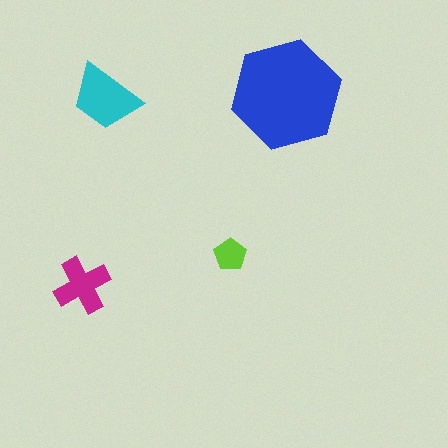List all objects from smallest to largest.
The lime pentagon, the magenta cross, the cyan trapezoid, the blue hexagon.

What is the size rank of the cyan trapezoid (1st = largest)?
2nd.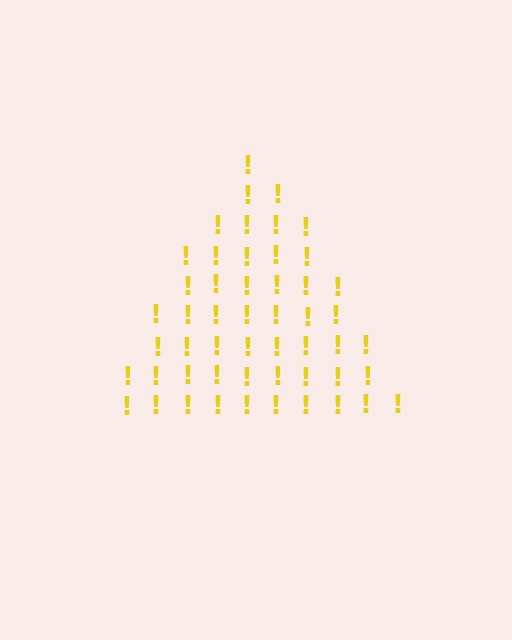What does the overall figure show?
The overall figure shows a triangle.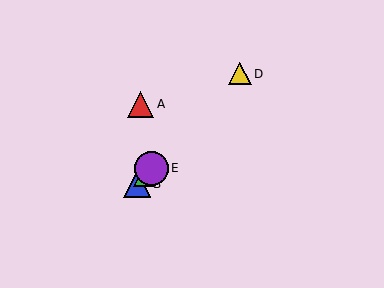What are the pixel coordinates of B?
Object B is at (137, 184).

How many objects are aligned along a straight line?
4 objects (B, C, D, E) are aligned along a straight line.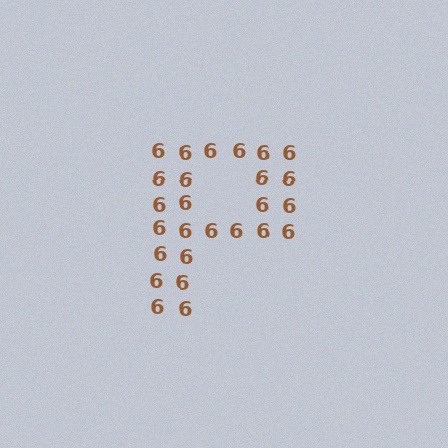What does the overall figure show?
The overall figure shows the letter P.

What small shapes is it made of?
It is made of small digit 6's.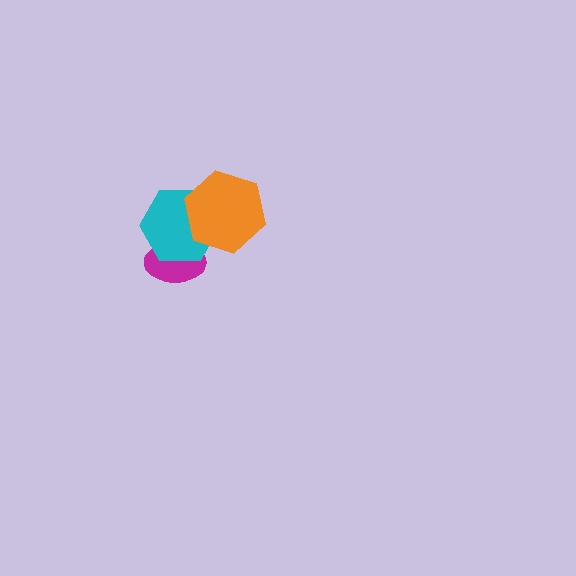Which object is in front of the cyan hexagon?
The orange hexagon is in front of the cyan hexagon.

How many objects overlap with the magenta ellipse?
1 object overlaps with the magenta ellipse.